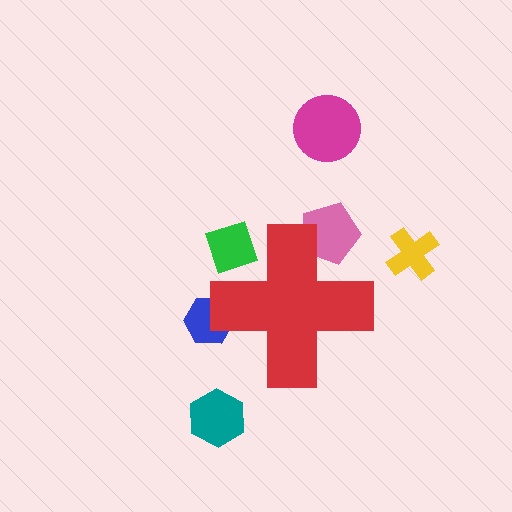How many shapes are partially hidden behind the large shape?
3 shapes are partially hidden.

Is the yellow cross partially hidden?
No, the yellow cross is fully visible.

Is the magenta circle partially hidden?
No, the magenta circle is fully visible.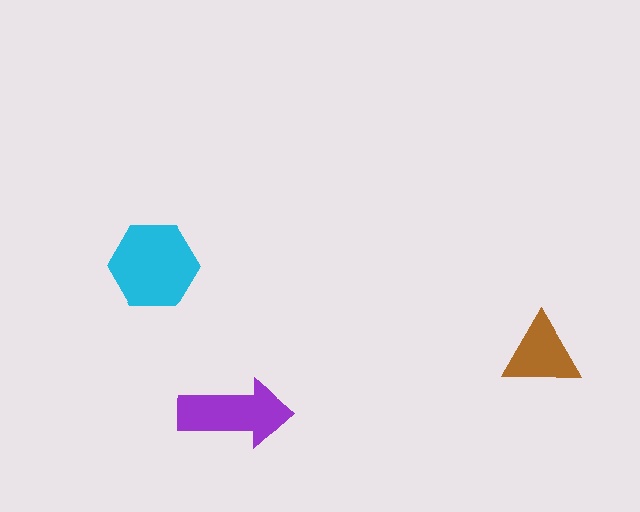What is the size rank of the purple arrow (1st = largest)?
2nd.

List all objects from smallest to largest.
The brown triangle, the purple arrow, the cyan hexagon.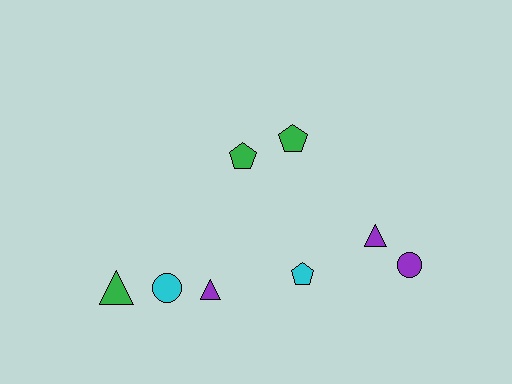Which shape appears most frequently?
Pentagon, with 3 objects.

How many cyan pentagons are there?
There is 1 cyan pentagon.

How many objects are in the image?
There are 8 objects.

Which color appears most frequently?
Green, with 3 objects.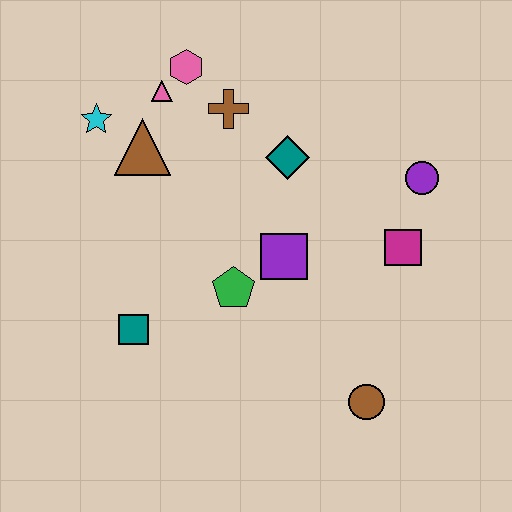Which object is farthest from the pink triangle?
The brown circle is farthest from the pink triangle.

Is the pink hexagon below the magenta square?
No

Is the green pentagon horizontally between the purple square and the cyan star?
Yes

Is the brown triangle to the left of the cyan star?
No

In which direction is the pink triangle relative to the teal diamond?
The pink triangle is to the left of the teal diamond.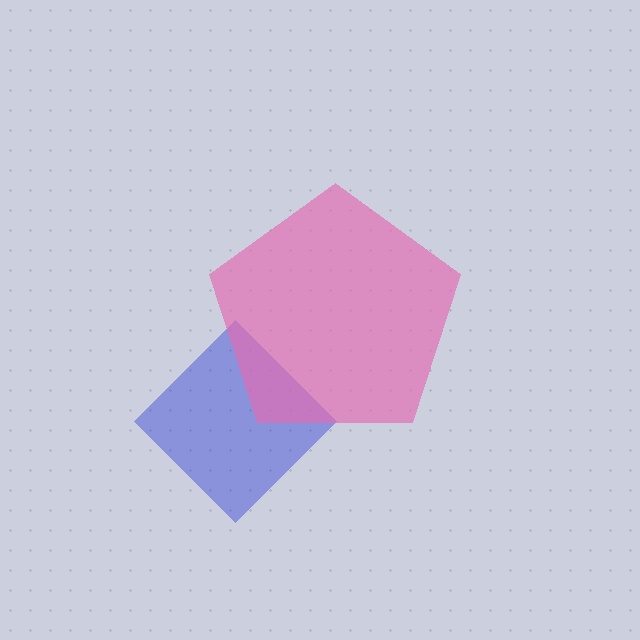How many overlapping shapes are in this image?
There are 2 overlapping shapes in the image.